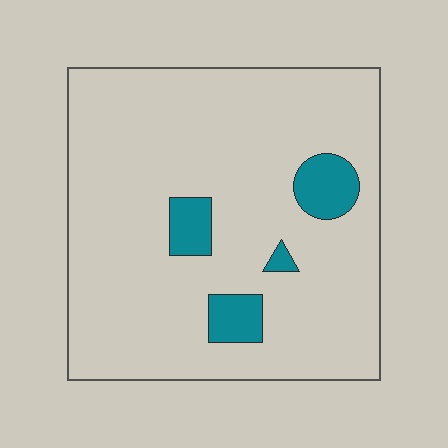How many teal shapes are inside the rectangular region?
4.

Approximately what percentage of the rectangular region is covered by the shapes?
Approximately 10%.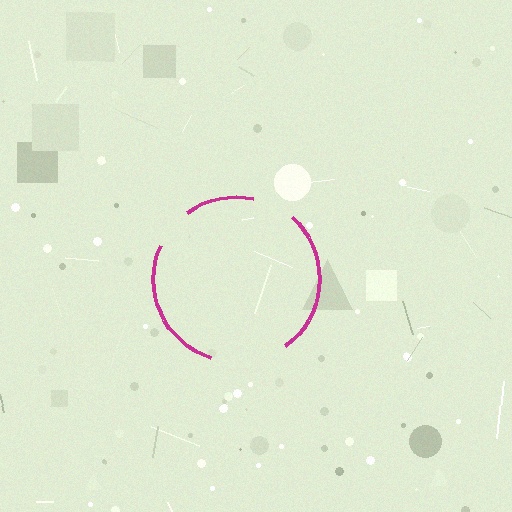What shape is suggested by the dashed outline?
The dashed outline suggests a circle.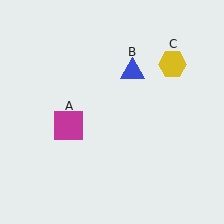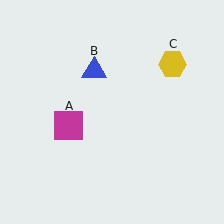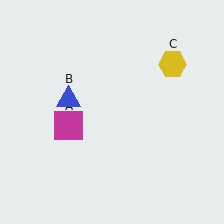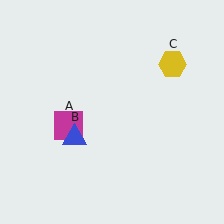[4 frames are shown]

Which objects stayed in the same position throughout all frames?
Magenta square (object A) and yellow hexagon (object C) remained stationary.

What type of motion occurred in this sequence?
The blue triangle (object B) rotated counterclockwise around the center of the scene.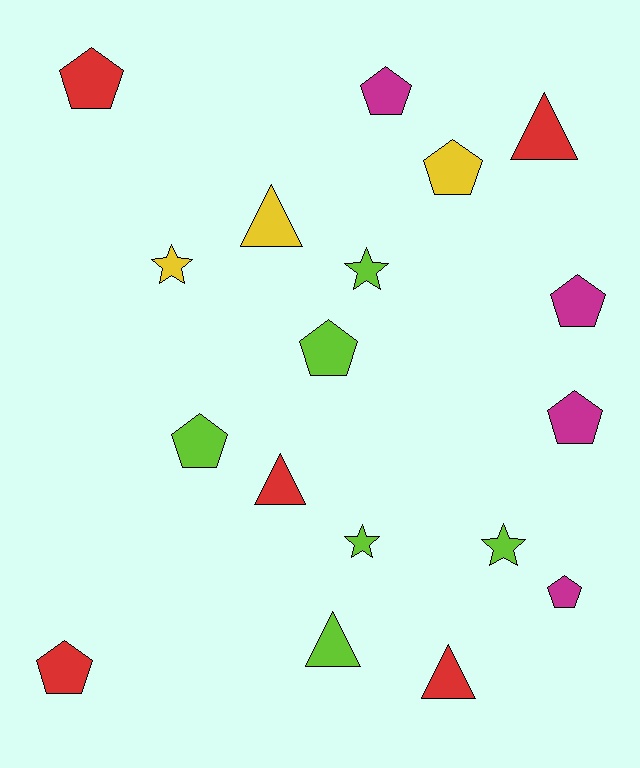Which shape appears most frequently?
Pentagon, with 9 objects.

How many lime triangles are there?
There is 1 lime triangle.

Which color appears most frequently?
Lime, with 6 objects.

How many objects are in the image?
There are 18 objects.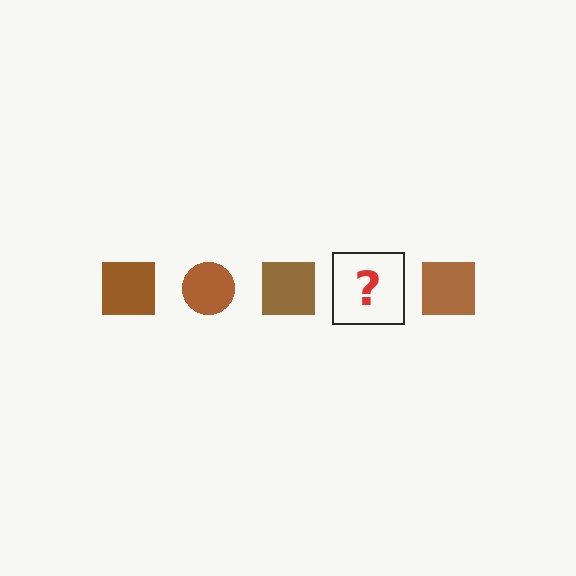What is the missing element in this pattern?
The missing element is a brown circle.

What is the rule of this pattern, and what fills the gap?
The rule is that the pattern cycles through square, circle shapes in brown. The gap should be filled with a brown circle.